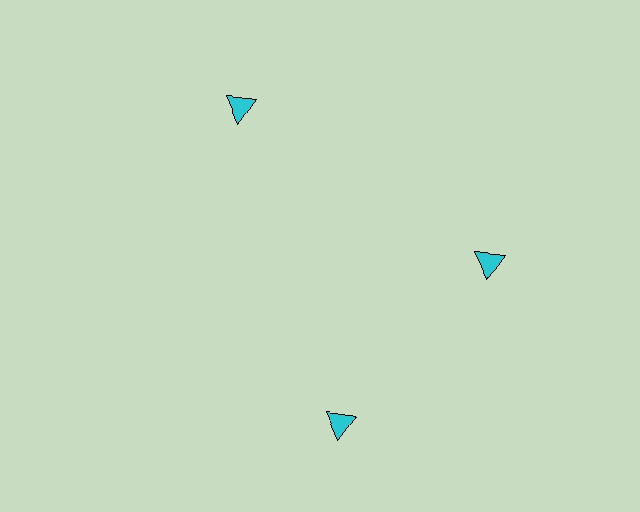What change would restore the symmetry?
The symmetry would be restored by rotating it back into even spacing with its neighbors so that all 3 triangles sit at equal angles and equal distance from the center.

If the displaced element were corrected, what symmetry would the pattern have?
It would have 3-fold rotational symmetry — the pattern would map onto itself every 120 degrees.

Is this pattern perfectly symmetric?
No. The 3 cyan triangles are arranged in a ring, but one element near the 7 o'clock position is rotated out of alignment along the ring, breaking the 3-fold rotational symmetry.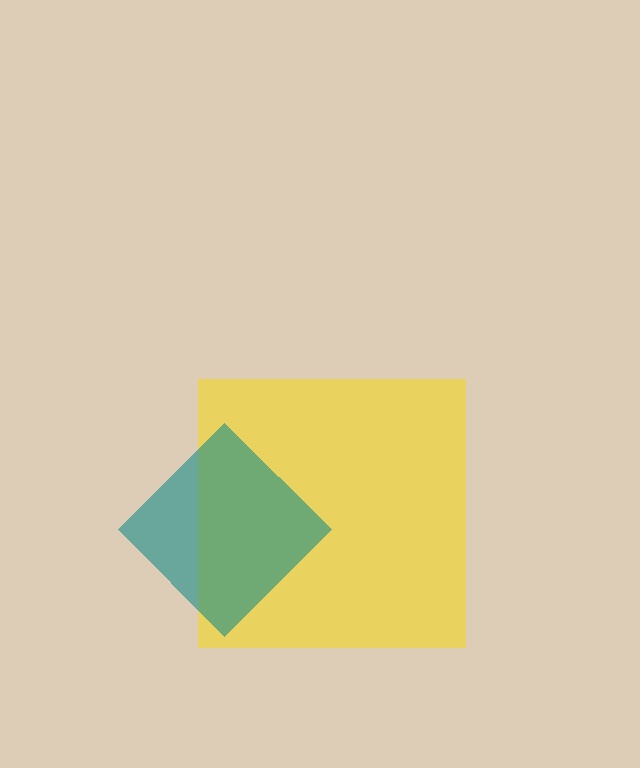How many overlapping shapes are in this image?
There are 2 overlapping shapes in the image.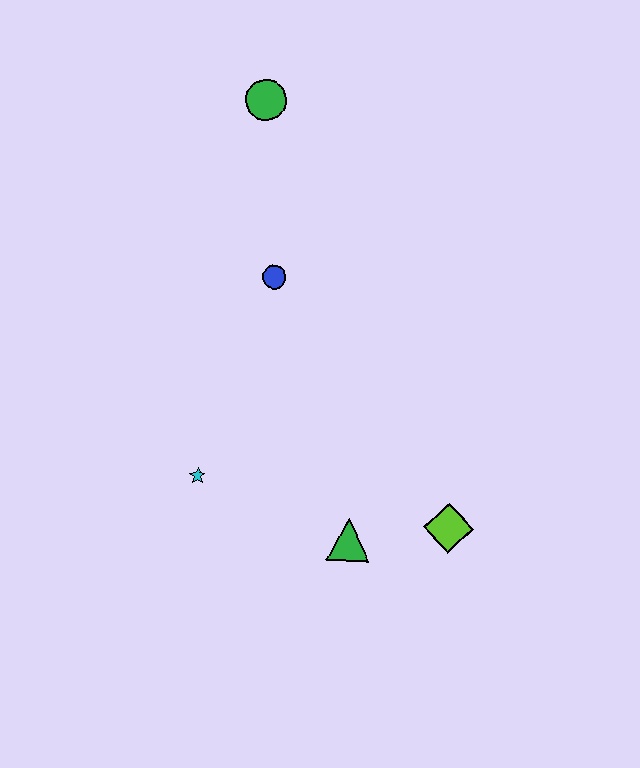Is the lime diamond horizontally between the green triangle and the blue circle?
No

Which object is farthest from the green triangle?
The green circle is farthest from the green triangle.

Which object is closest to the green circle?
The blue circle is closest to the green circle.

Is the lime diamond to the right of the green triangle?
Yes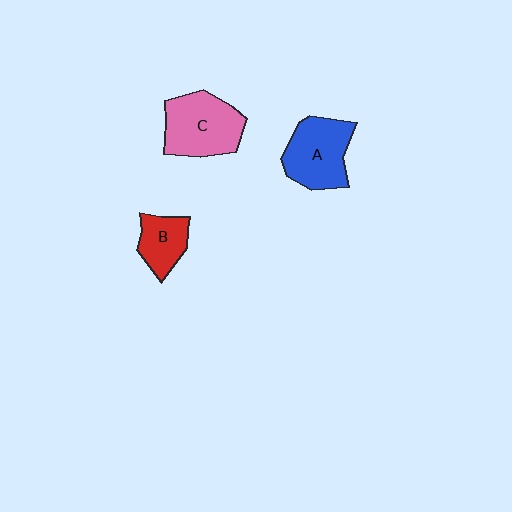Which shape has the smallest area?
Shape B (red).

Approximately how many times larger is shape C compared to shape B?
Approximately 1.8 times.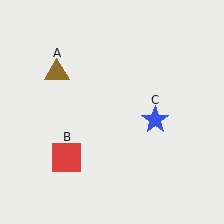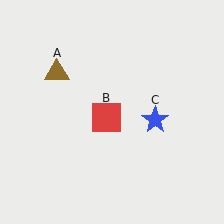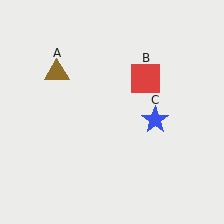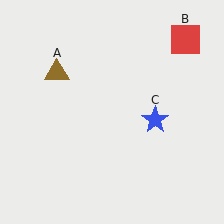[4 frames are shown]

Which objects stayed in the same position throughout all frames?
Brown triangle (object A) and blue star (object C) remained stationary.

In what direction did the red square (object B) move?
The red square (object B) moved up and to the right.